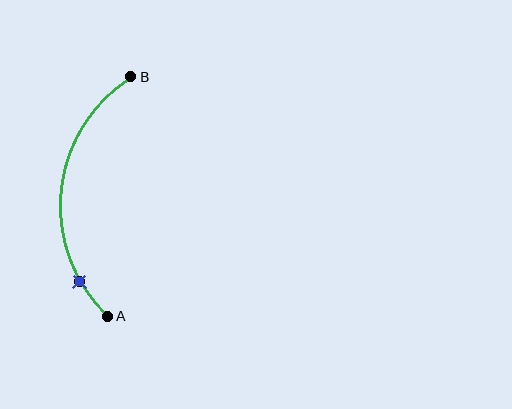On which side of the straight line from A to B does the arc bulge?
The arc bulges to the left of the straight line connecting A and B.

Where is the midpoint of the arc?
The arc midpoint is the point on the curve farthest from the straight line joining A and B. It sits to the left of that line.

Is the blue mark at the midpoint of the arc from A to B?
No. The blue mark lies on the arc but is closer to endpoint A. The arc midpoint would be at the point on the curve equidistant along the arc from both A and B.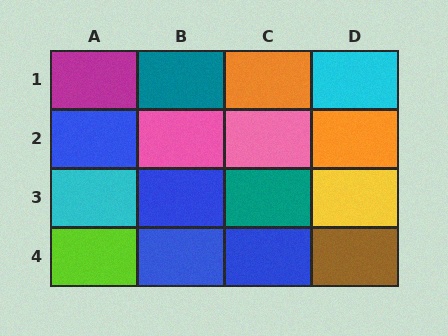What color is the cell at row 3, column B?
Blue.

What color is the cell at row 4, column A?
Lime.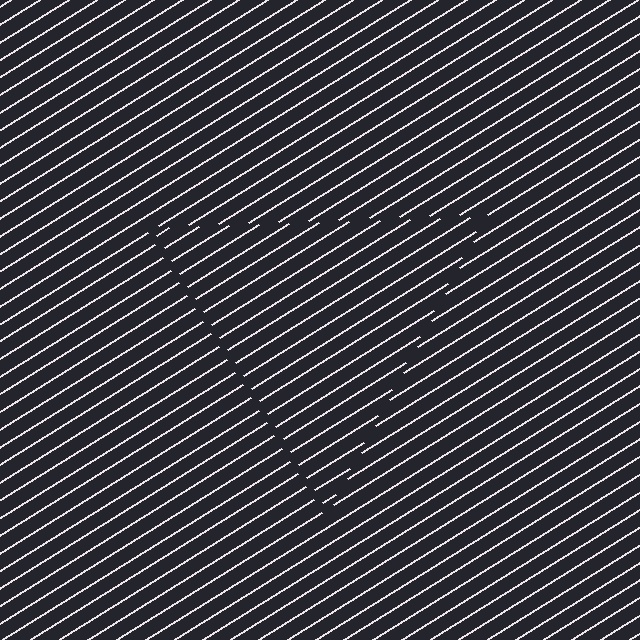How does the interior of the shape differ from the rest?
The interior of the shape contains the same grating, shifted by half a period — the contour is defined by the phase discontinuity where line-ends from the inner and outer gratings abut.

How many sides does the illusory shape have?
3 sides — the line-ends trace a triangle.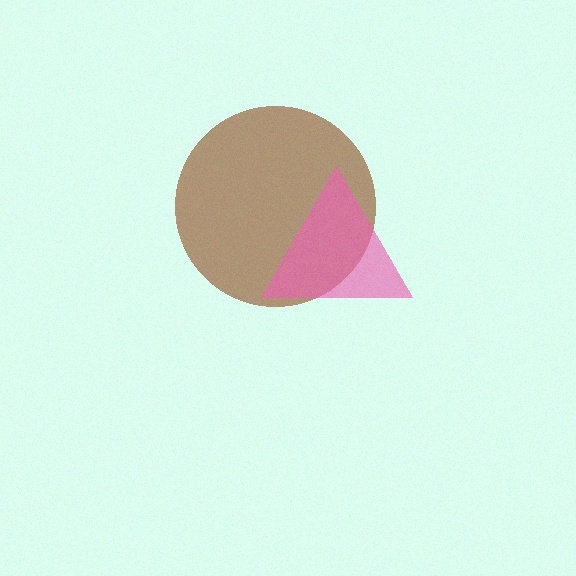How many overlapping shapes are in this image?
There are 2 overlapping shapes in the image.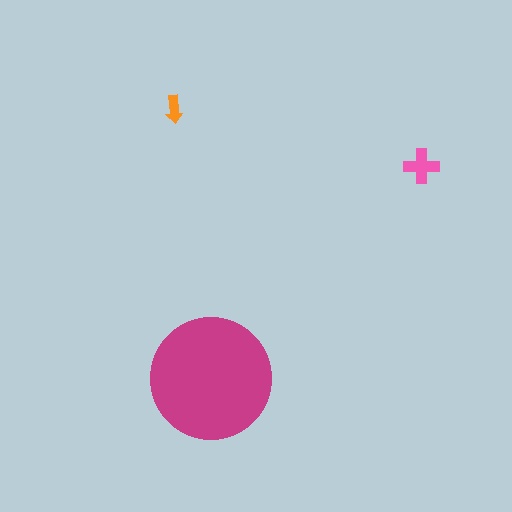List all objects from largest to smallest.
The magenta circle, the pink cross, the orange arrow.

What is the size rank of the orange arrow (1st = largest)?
3rd.